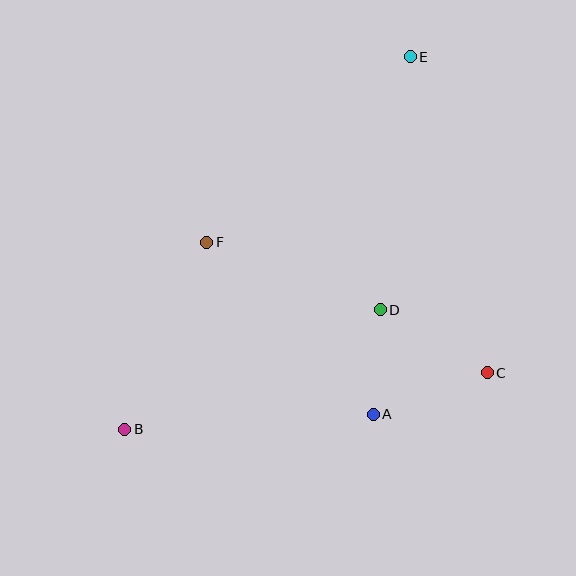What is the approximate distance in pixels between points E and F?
The distance between E and F is approximately 276 pixels.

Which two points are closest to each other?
Points A and D are closest to each other.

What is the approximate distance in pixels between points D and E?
The distance between D and E is approximately 255 pixels.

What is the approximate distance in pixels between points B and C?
The distance between B and C is approximately 367 pixels.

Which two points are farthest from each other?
Points B and E are farthest from each other.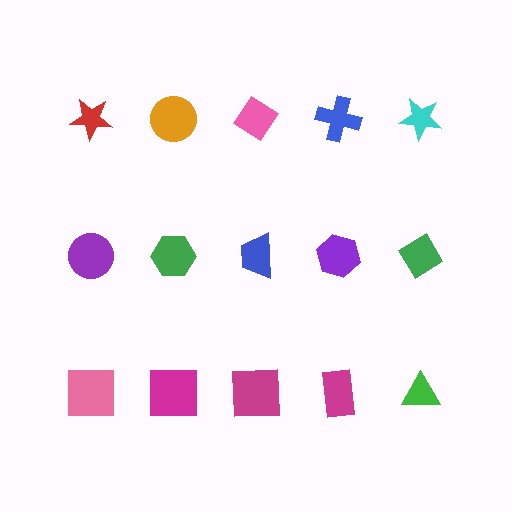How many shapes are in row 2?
5 shapes.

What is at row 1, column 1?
A red star.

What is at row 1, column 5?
A cyan star.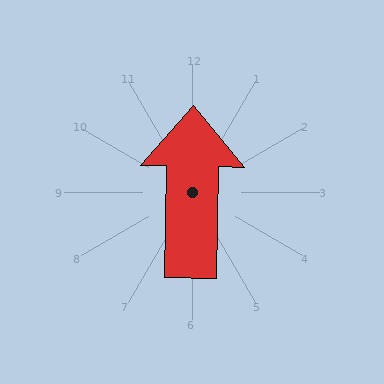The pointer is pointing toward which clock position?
Roughly 12 o'clock.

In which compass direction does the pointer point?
North.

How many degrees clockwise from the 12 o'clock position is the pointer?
Approximately 1 degrees.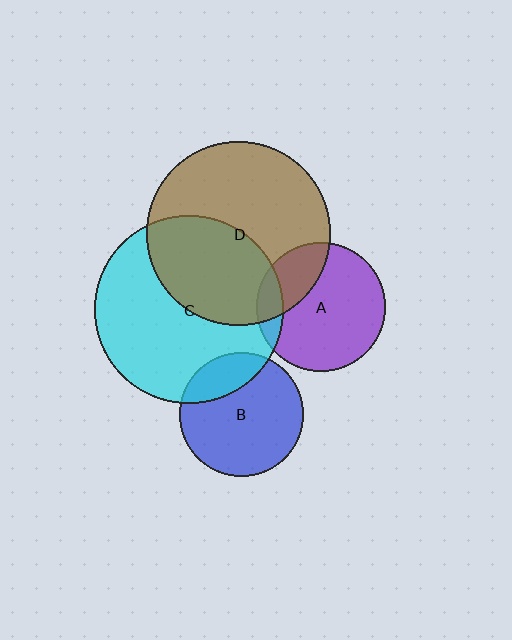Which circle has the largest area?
Circle C (cyan).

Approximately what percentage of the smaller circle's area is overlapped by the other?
Approximately 20%.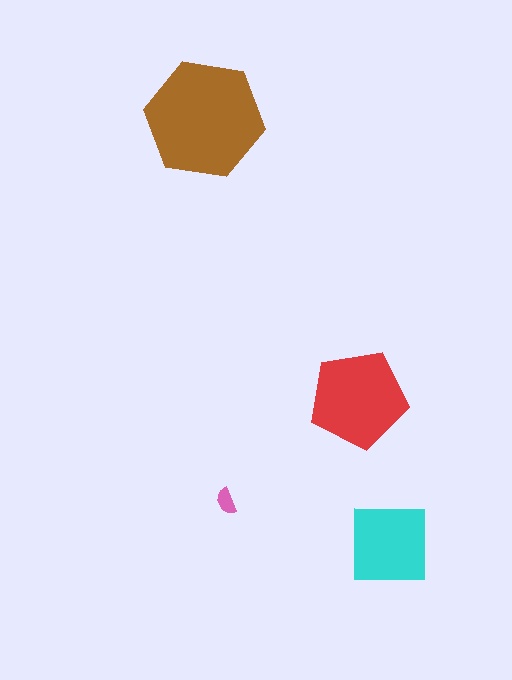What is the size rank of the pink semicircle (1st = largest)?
4th.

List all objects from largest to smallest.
The brown hexagon, the red pentagon, the cyan square, the pink semicircle.